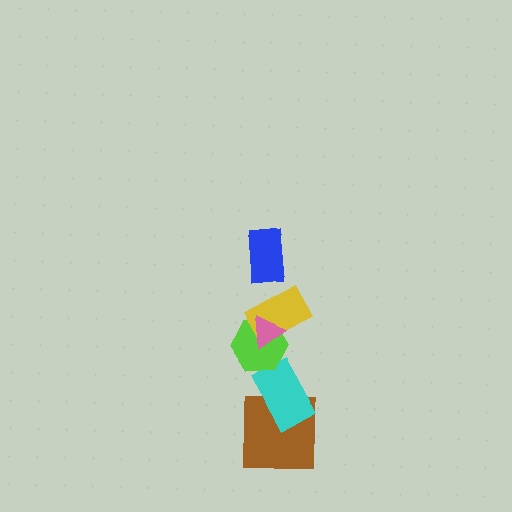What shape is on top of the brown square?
The cyan rectangle is on top of the brown square.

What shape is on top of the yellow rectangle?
The pink triangle is on top of the yellow rectangle.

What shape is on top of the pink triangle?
The blue rectangle is on top of the pink triangle.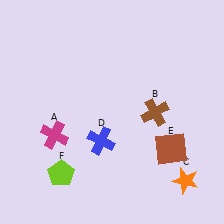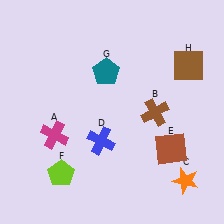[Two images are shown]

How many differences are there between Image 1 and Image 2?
There are 2 differences between the two images.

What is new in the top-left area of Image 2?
A teal pentagon (G) was added in the top-left area of Image 2.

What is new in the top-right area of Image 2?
A brown square (H) was added in the top-right area of Image 2.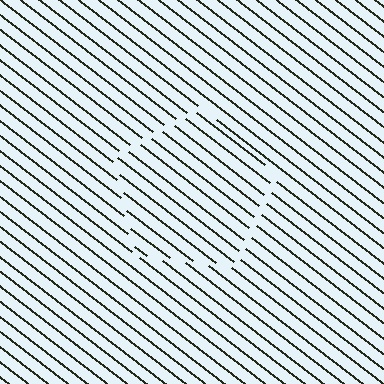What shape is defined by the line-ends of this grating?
An illusory pentagon. The interior of the shape contains the same grating, shifted by half a period — the contour is defined by the phase discontinuity where line-ends from the inner and outer gratings abut.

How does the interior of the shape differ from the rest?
The interior of the shape contains the same grating, shifted by half a period — the contour is defined by the phase discontinuity where line-ends from the inner and outer gratings abut.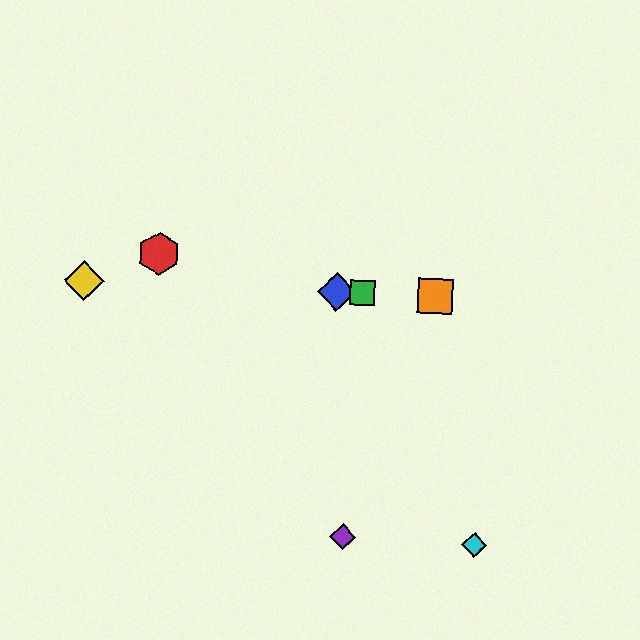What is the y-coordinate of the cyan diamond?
The cyan diamond is at y≈545.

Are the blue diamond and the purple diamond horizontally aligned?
No, the blue diamond is at y≈292 and the purple diamond is at y≈537.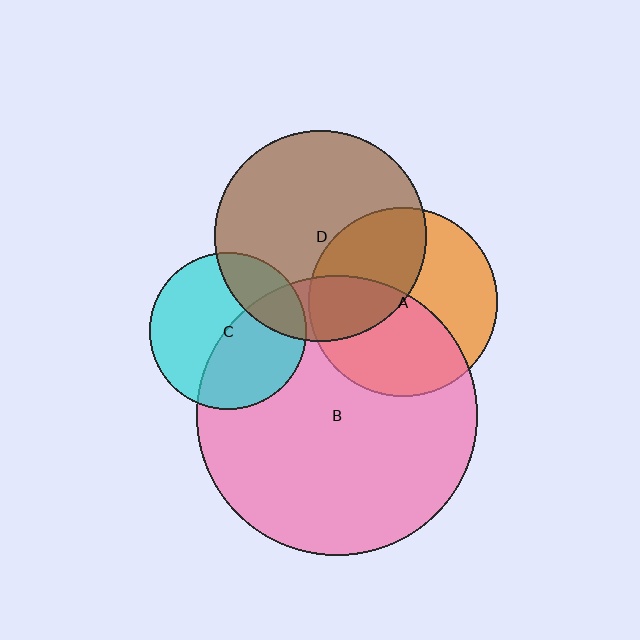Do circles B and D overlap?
Yes.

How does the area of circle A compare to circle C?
Approximately 1.4 times.